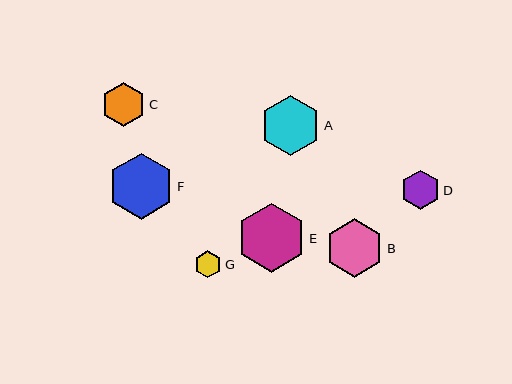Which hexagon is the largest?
Hexagon E is the largest with a size of approximately 69 pixels.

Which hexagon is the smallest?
Hexagon G is the smallest with a size of approximately 27 pixels.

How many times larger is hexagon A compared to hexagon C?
Hexagon A is approximately 1.4 times the size of hexagon C.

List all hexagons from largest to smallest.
From largest to smallest: E, F, A, B, C, D, G.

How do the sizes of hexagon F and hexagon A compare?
Hexagon F and hexagon A are approximately the same size.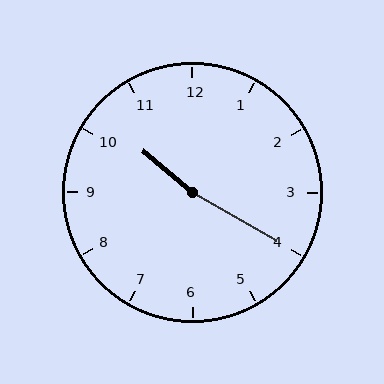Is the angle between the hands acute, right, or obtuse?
It is obtuse.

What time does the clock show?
10:20.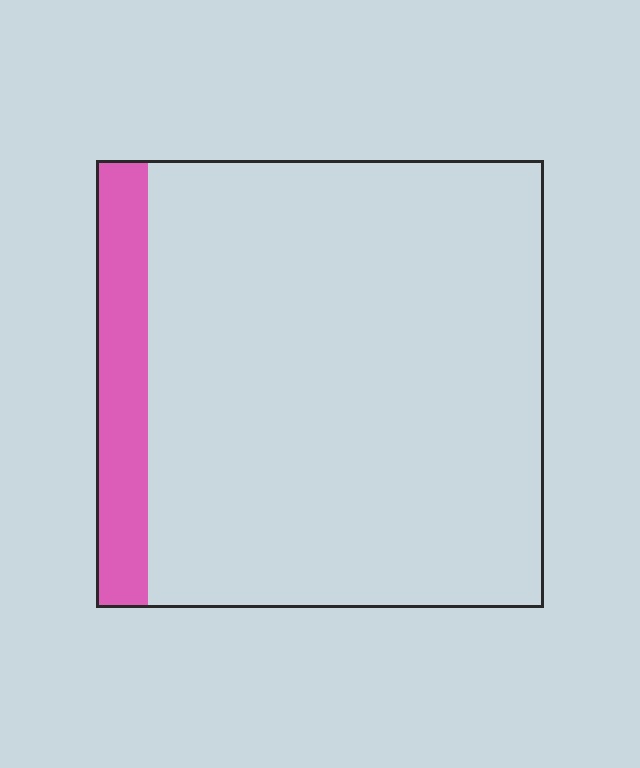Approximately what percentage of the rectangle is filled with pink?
Approximately 10%.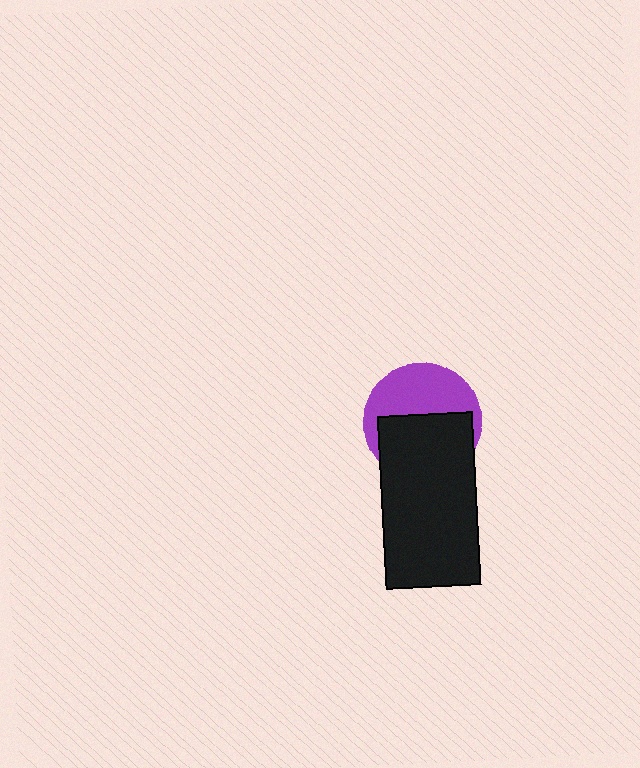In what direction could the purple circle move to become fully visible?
The purple circle could move up. That would shift it out from behind the black rectangle entirely.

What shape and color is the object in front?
The object in front is a black rectangle.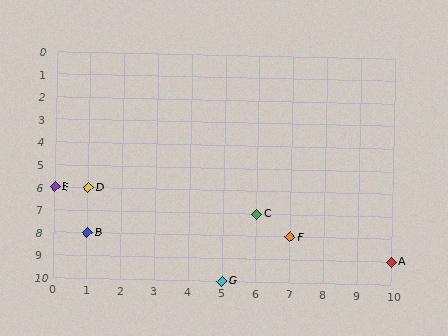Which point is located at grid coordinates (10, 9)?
Point A is at (10, 9).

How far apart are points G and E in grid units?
Points G and E are 5 columns and 4 rows apart (about 6.4 grid units diagonally).